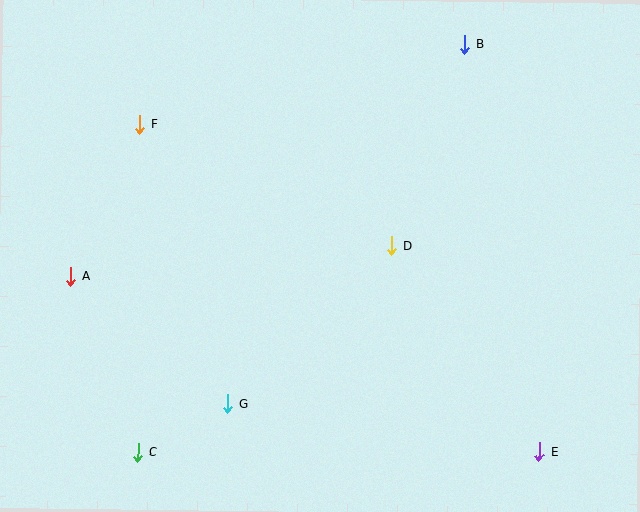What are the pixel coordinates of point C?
Point C is at (138, 452).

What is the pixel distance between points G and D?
The distance between G and D is 228 pixels.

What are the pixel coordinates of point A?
Point A is at (71, 276).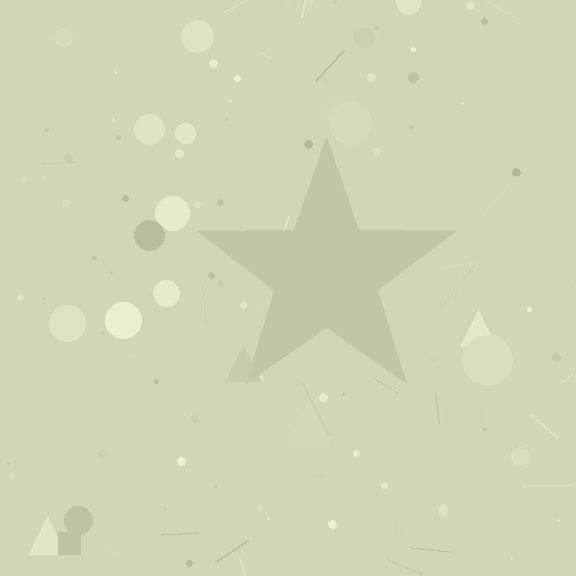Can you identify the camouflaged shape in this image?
The camouflaged shape is a star.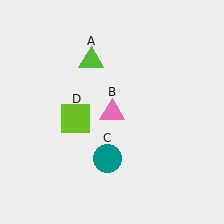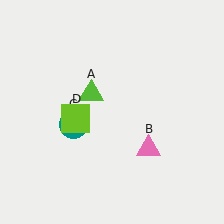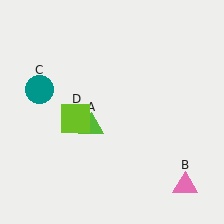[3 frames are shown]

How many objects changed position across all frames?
3 objects changed position: lime triangle (object A), pink triangle (object B), teal circle (object C).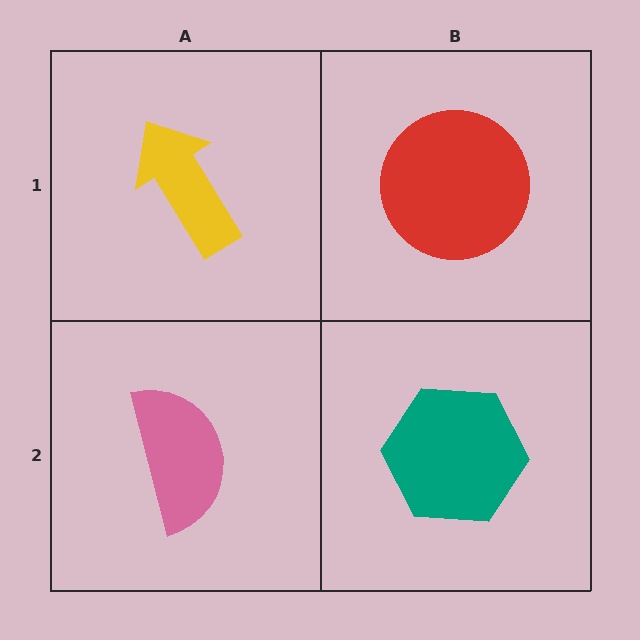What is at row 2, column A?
A pink semicircle.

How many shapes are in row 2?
2 shapes.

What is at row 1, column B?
A red circle.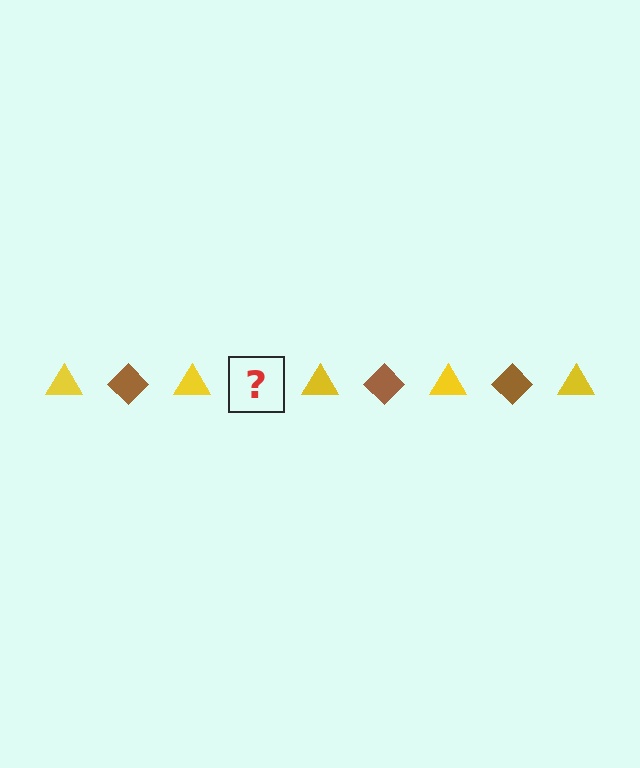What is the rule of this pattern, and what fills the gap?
The rule is that the pattern alternates between yellow triangle and brown diamond. The gap should be filled with a brown diamond.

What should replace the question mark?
The question mark should be replaced with a brown diamond.